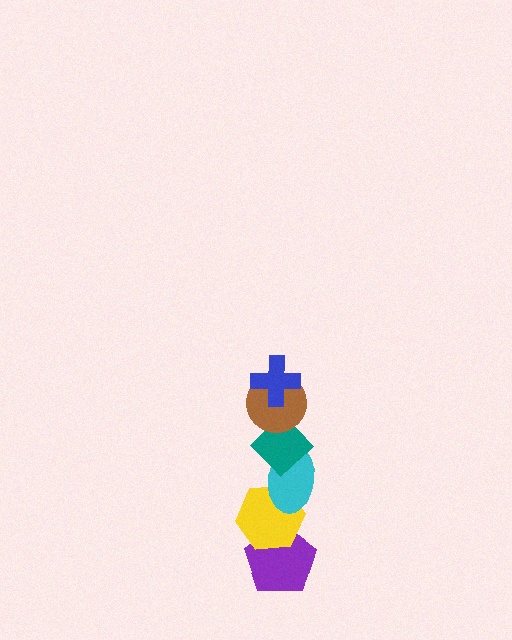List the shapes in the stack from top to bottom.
From top to bottom: the blue cross, the brown circle, the teal diamond, the cyan ellipse, the yellow hexagon, the purple pentagon.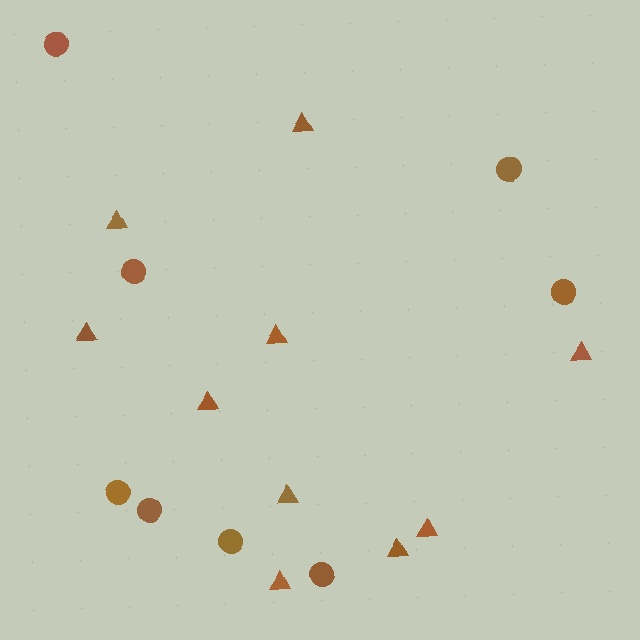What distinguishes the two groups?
There are 2 groups: one group of triangles (10) and one group of circles (8).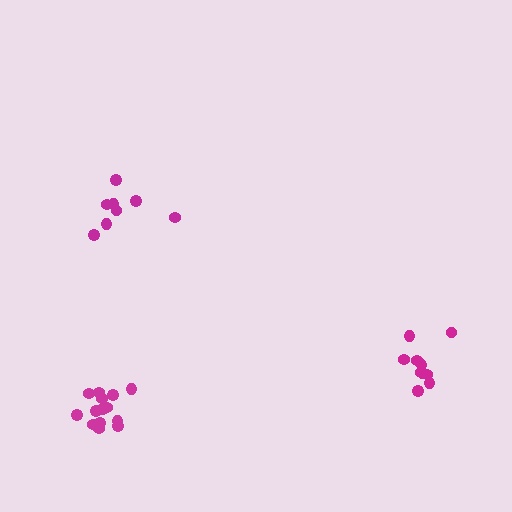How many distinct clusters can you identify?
There are 3 distinct clusters.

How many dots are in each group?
Group 1: 8 dots, Group 2: 14 dots, Group 3: 10 dots (32 total).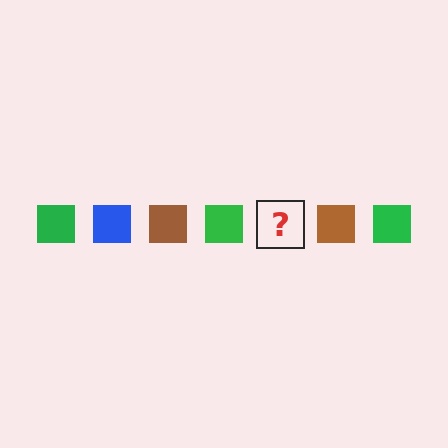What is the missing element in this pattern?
The missing element is a blue square.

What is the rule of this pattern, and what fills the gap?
The rule is that the pattern cycles through green, blue, brown squares. The gap should be filled with a blue square.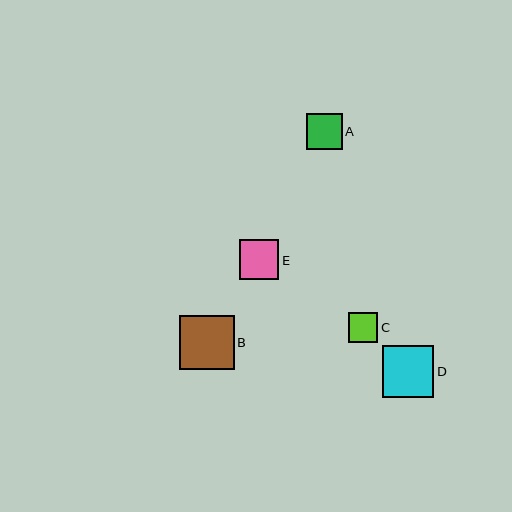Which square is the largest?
Square B is the largest with a size of approximately 54 pixels.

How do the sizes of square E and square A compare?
Square E and square A are approximately the same size.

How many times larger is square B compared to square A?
Square B is approximately 1.5 times the size of square A.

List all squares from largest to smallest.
From largest to smallest: B, D, E, A, C.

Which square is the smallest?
Square C is the smallest with a size of approximately 30 pixels.